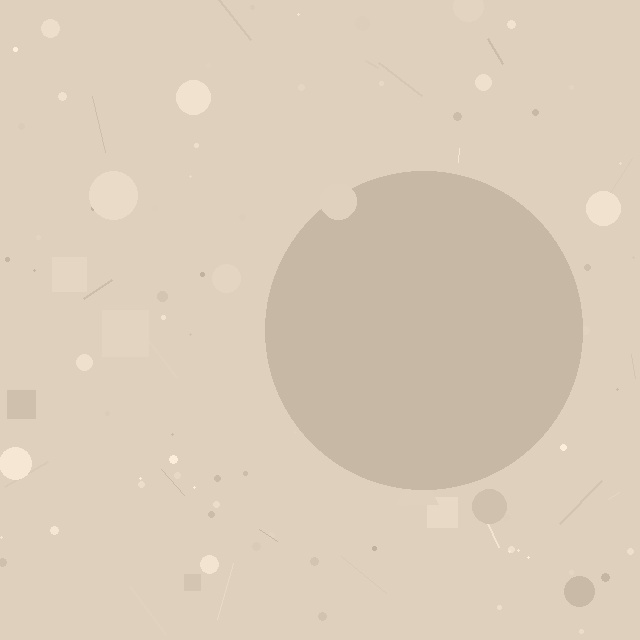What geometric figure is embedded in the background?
A circle is embedded in the background.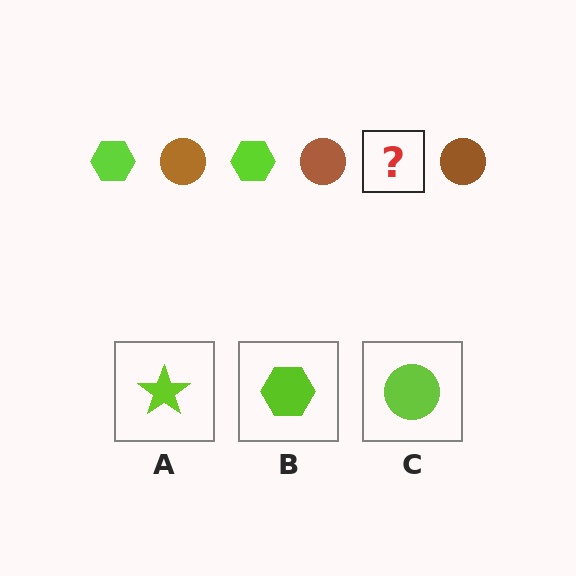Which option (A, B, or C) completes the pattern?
B.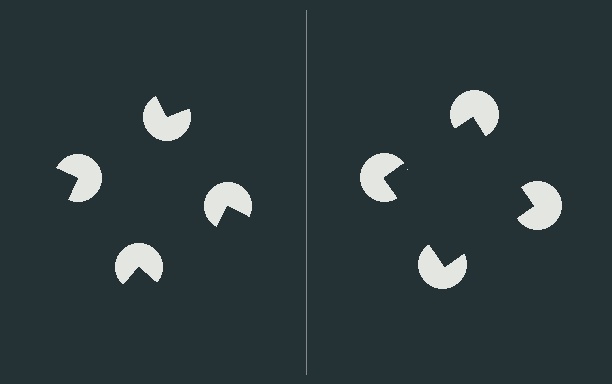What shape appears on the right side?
An illusory square.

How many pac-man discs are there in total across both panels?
8 — 4 on each side.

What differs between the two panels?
The pac-man discs are positioned identically on both sides; only the wedge orientations differ. On the right they align to a square; on the left they are misaligned.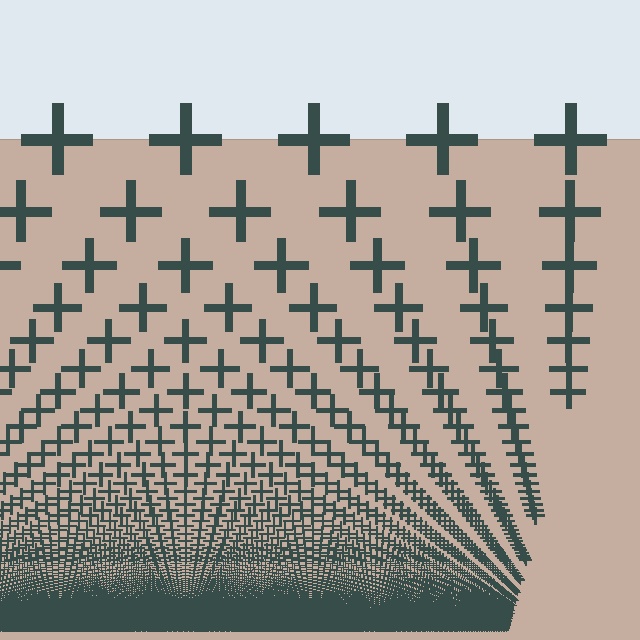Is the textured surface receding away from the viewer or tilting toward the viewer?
The surface appears to tilt toward the viewer. Texture elements get larger and sparser toward the top.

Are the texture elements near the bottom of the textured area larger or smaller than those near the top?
Smaller. The gradient is inverted — elements near the bottom are smaller and denser.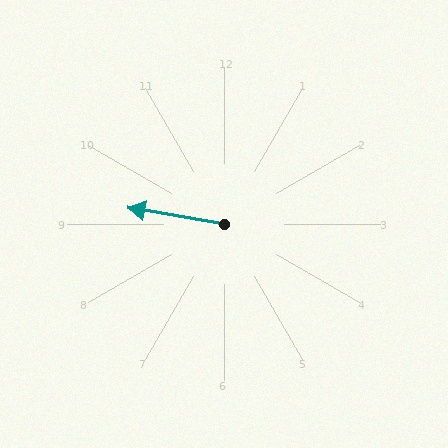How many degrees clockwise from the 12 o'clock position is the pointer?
Approximately 280 degrees.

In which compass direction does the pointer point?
West.